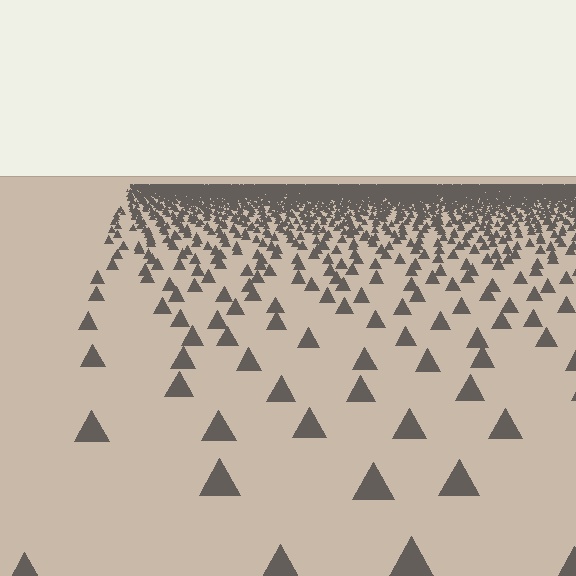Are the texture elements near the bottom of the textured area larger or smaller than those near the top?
Larger. Near the bottom, elements are closer to the viewer and appear at a bigger on-screen size.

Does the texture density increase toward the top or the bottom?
Density increases toward the top.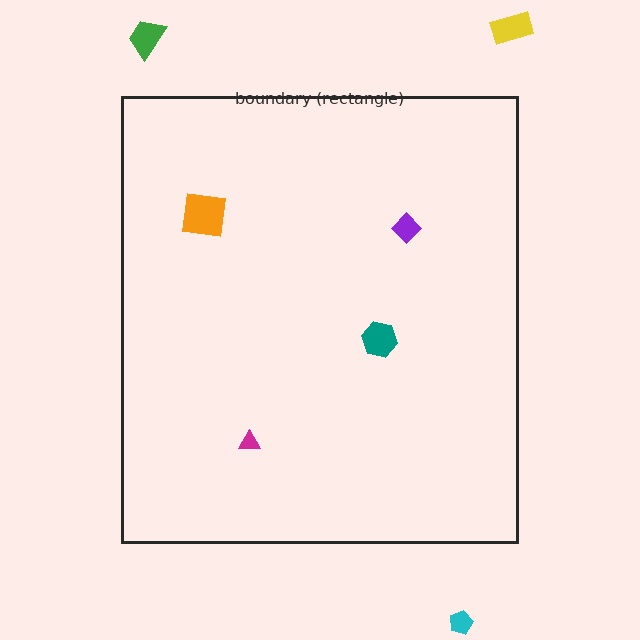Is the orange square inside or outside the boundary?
Inside.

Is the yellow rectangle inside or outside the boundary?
Outside.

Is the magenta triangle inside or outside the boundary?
Inside.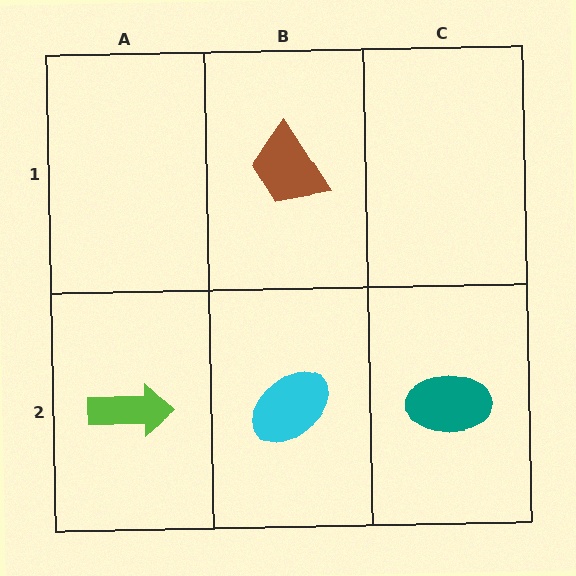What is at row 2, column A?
A lime arrow.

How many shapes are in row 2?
3 shapes.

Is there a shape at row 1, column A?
No, that cell is empty.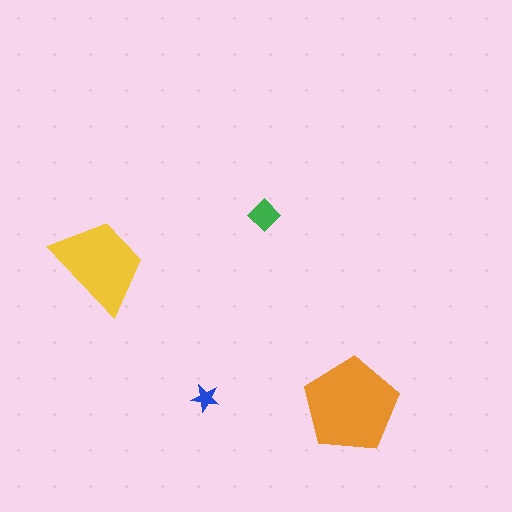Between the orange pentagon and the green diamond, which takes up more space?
The orange pentagon.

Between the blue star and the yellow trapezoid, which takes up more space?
The yellow trapezoid.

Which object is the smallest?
The blue star.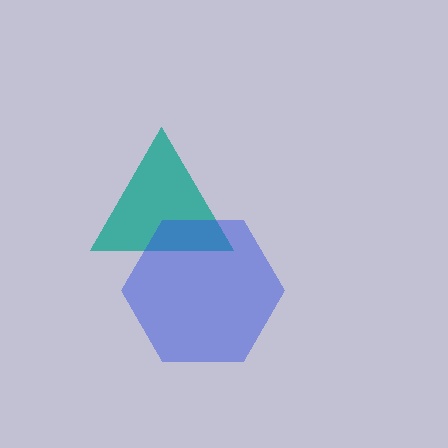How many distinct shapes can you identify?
There are 2 distinct shapes: a teal triangle, a blue hexagon.